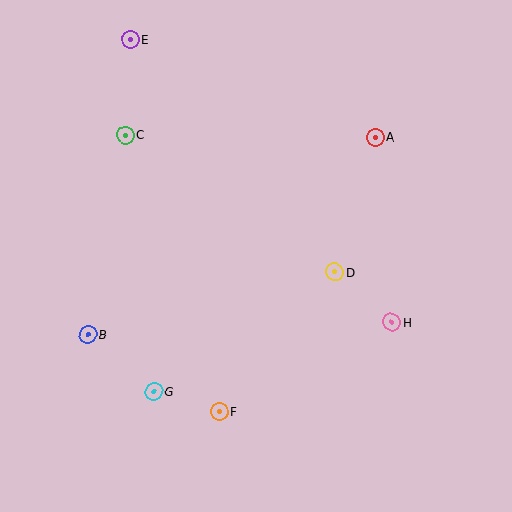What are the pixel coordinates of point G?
Point G is at (154, 392).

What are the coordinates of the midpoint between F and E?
The midpoint between F and E is at (175, 226).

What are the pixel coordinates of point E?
Point E is at (130, 40).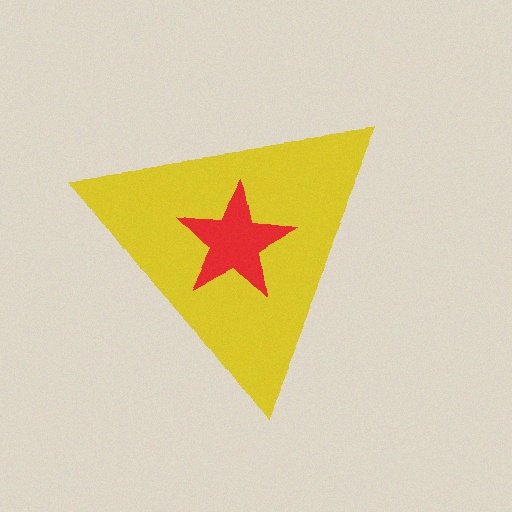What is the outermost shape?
The yellow triangle.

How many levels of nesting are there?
2.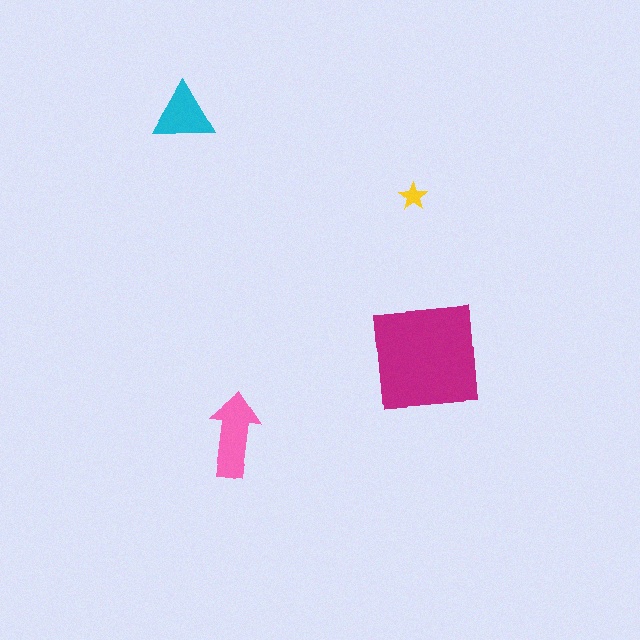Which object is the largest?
The magenta square.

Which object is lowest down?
The pink arrow is bottommost.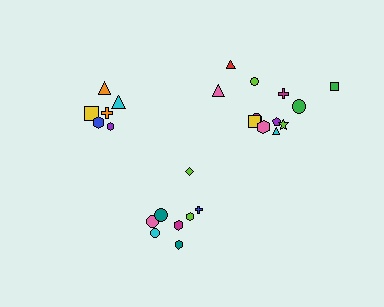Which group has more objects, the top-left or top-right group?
The top-right group.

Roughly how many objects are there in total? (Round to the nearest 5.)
Roughly 25 objects in total.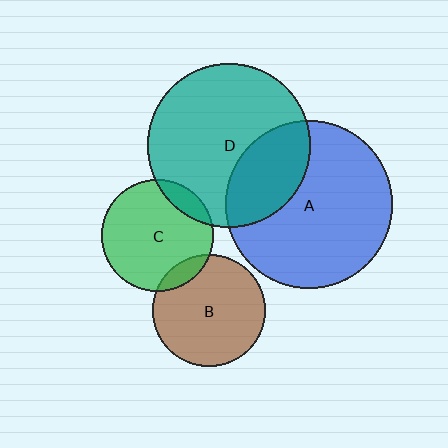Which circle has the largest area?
Circle A (blue).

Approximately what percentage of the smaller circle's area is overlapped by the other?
Approximately 30%.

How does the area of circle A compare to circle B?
Approximately 2.2 times.